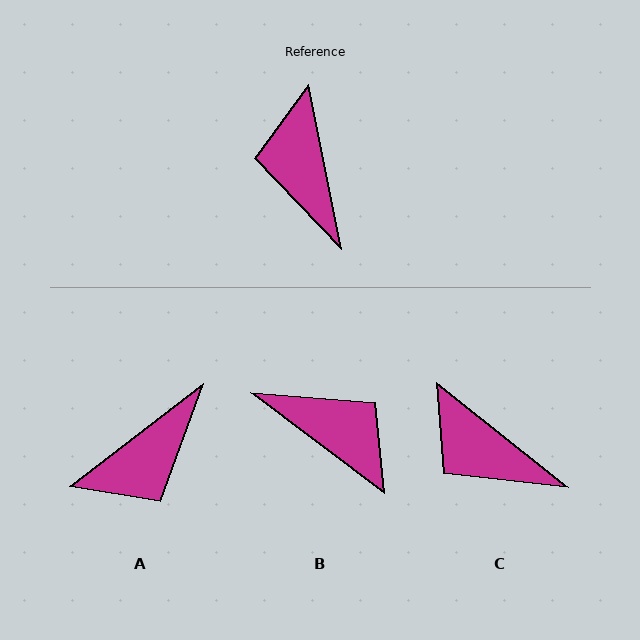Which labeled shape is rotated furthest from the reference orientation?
B, about 138 degrees away.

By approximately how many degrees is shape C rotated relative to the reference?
Approximately 40 degrees counter-clockwise.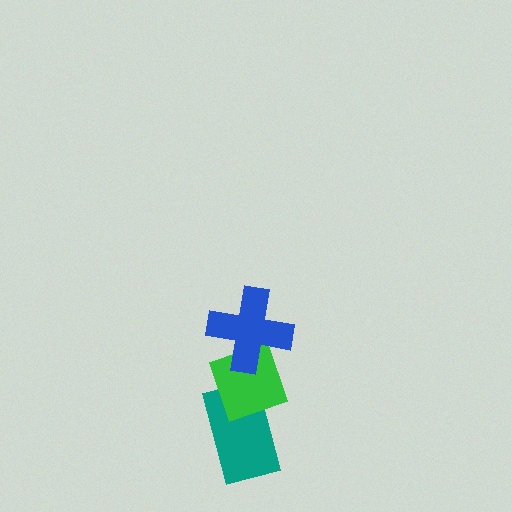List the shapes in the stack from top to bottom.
From top to bottom: the blue cross, the green diamond, the teal rectangle.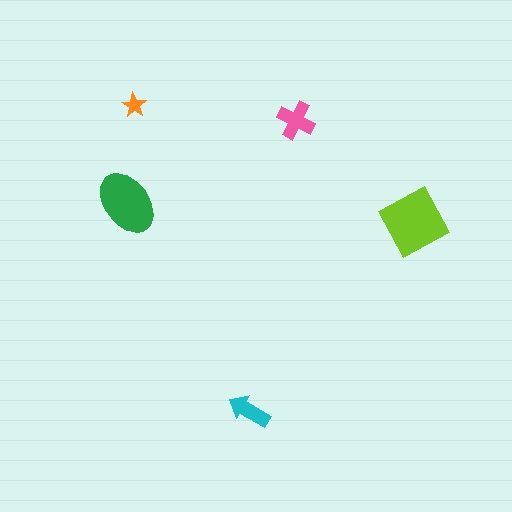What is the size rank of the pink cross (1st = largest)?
3rd.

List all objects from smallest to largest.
The orange star, the cyan arrow, the pink cross, the green ellipse, the lime diamond.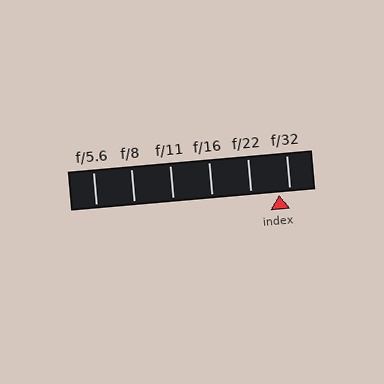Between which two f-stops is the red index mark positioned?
The index mark is between f/22 and f/32.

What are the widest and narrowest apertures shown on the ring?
The widest aperture shown is f/5.6 and the narrowest is f/32.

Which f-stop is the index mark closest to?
The index mark is closest to f/32.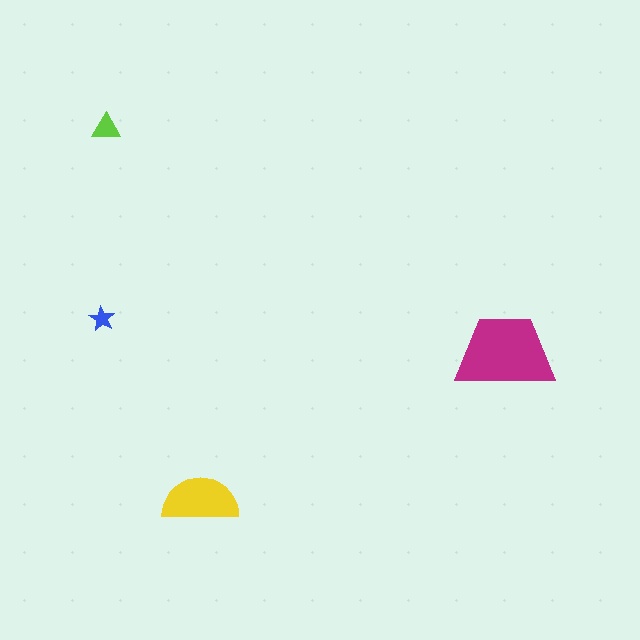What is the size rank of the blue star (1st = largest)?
4th.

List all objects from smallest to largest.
The blue star, the lime triangle, the yellow semicircle, the magenta trapezoid.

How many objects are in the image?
There are 4 objects in the image.